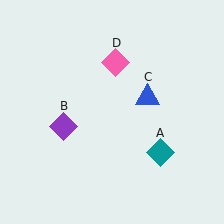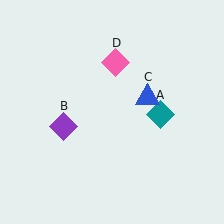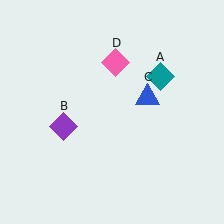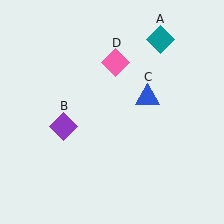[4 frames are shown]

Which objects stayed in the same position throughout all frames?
Purple diamond (object B) and blue triangle (object C) and pink diamond (object D) remained stationary.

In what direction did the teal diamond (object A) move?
The teal diamond (object A) moved up.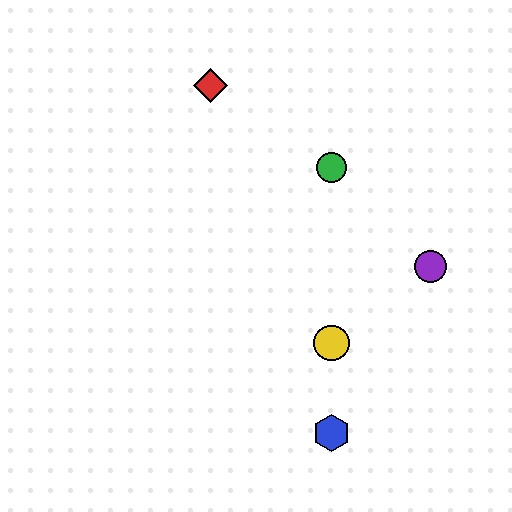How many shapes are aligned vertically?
3 shapes (the blue hexagon, the green circle, the yellow circle) are aligned vertically.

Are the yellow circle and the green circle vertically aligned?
Yes, both are at x≈332.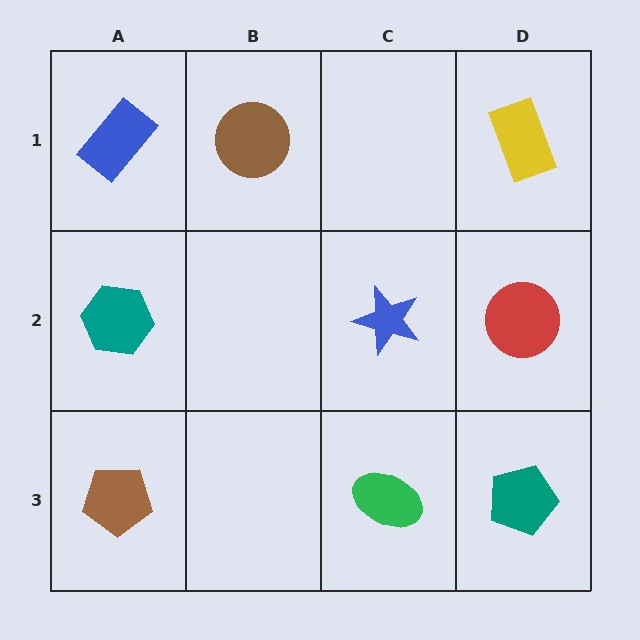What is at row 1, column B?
A brown circle.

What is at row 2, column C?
A blue star.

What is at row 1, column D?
A yellow rectangle.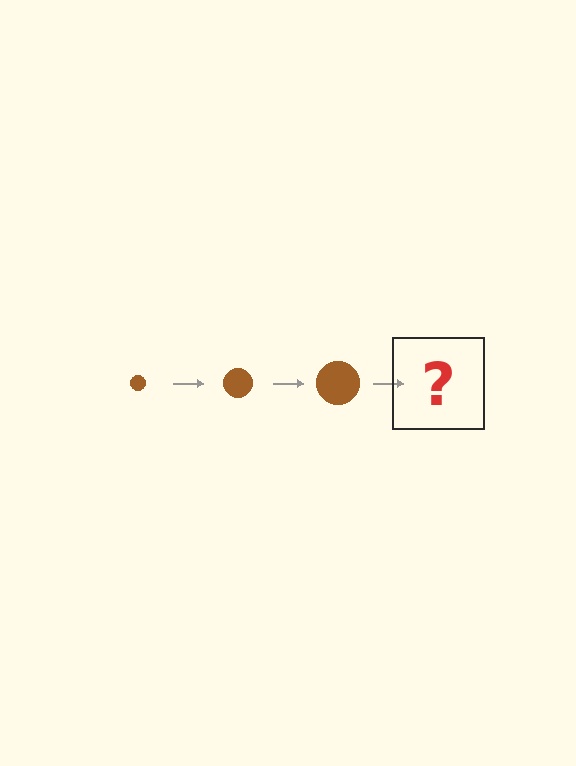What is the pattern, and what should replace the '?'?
The pattern is that the circle gets progressively larger each step. The '?' should be a brown circle, larger than the previous one.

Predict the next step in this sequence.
The next step is a brown circle, larger than the previous one.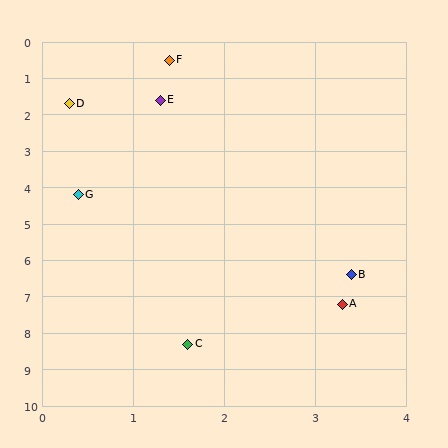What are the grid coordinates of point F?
Point F is at approximately (1.4, 0.5).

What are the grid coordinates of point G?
Point G is at approximately (0.4, 4.2).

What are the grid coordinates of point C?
Point C is at approximately (1.6, 8.3).